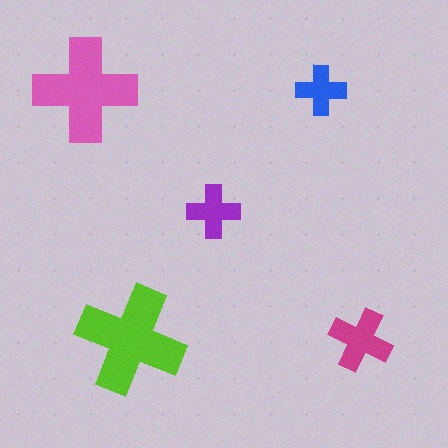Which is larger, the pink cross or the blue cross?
The pink one.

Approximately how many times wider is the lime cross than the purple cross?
About 2 times wider.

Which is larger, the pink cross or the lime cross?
The lime one.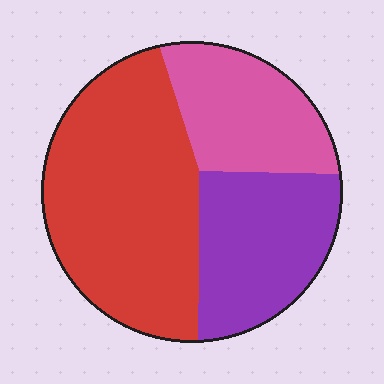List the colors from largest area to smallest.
From largest to smallest: red, purple, pink.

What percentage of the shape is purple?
Purple takes up between a quarter and a half of the shape.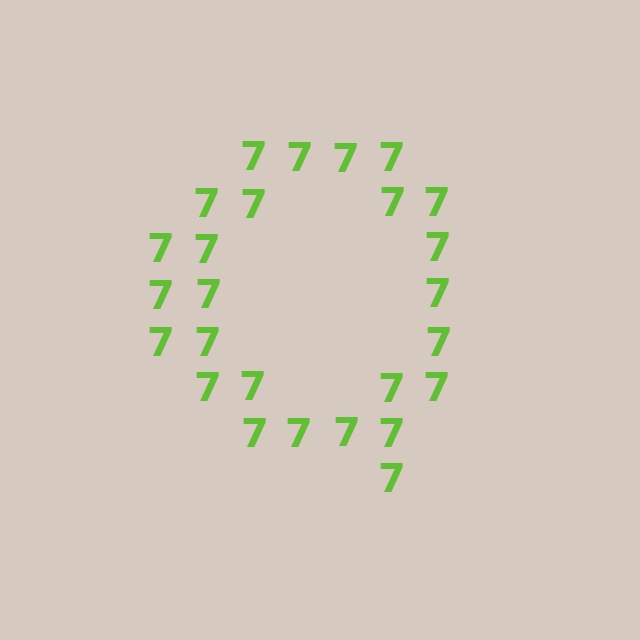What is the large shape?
The large shape is the letter Q.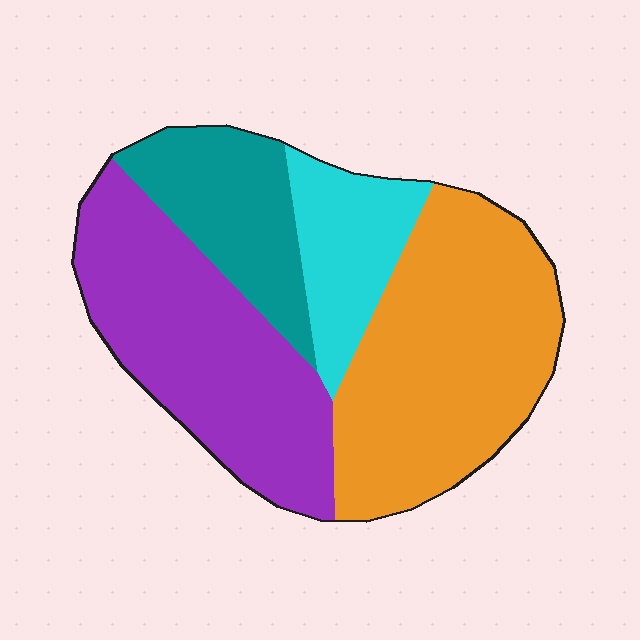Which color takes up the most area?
Orange, at roughly 35%.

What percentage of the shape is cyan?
Cyan takes up less than a quarter of the shape.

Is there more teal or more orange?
Orange.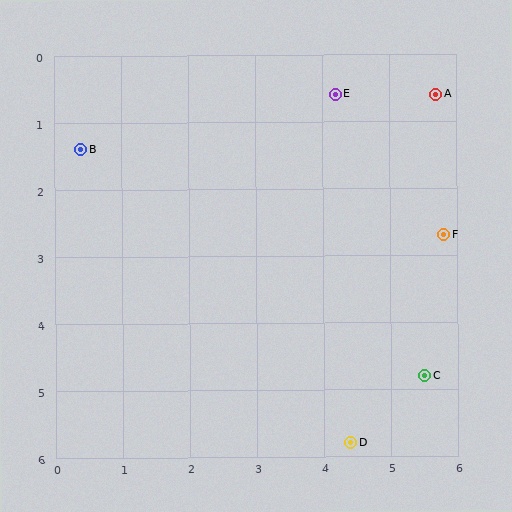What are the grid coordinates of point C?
Point C is at approximately (5.5, 4.8).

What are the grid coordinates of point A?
Point A is at approximately (5.7, 0.6).